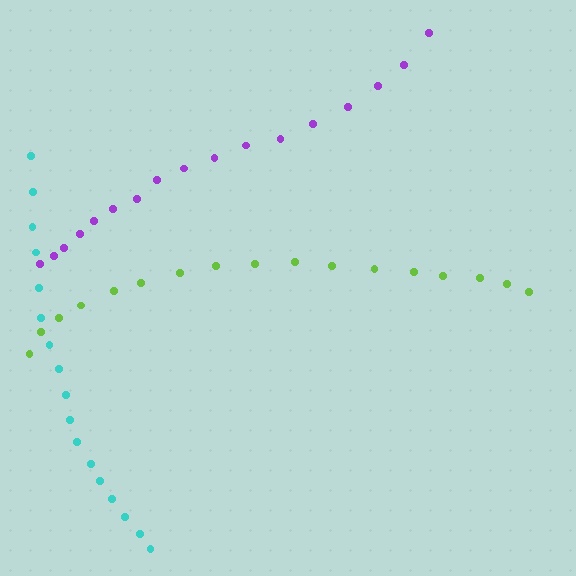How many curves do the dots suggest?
There are 3 distinct paths.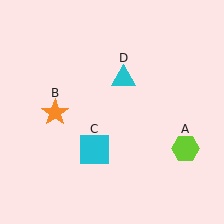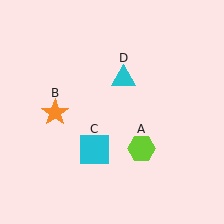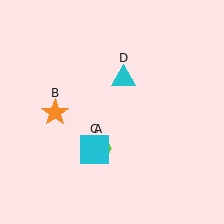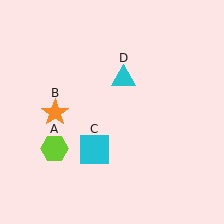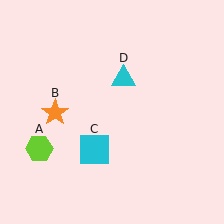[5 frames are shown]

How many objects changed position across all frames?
1 object changed position: lime hexagon (object A).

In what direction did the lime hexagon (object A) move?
The lime hexagon (object A) moved left.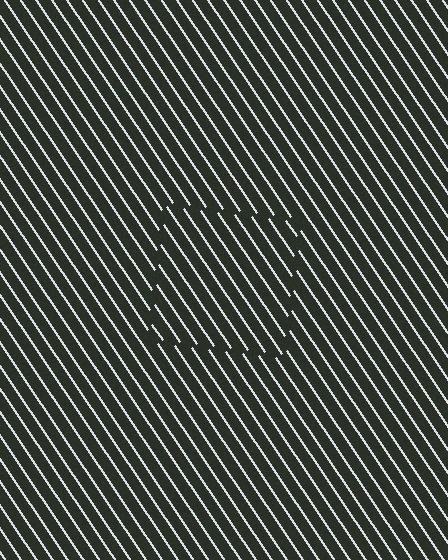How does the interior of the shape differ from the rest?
The interior of the shape contains the same grating, shifted by half a period — the contour is defined by the phase discontinuity where line-ends from the inner and outer gratings abut.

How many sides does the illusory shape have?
4 sides — the line-ends trace a square.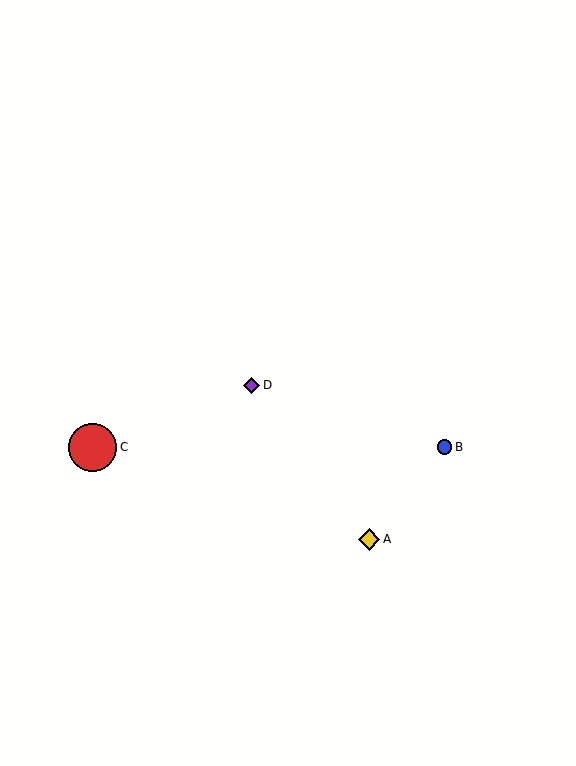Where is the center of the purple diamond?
The center of the purple diamond is at (251, 385).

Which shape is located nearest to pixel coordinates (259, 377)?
The purple diamond (labeled D) at (251, 385) is nearest to that location.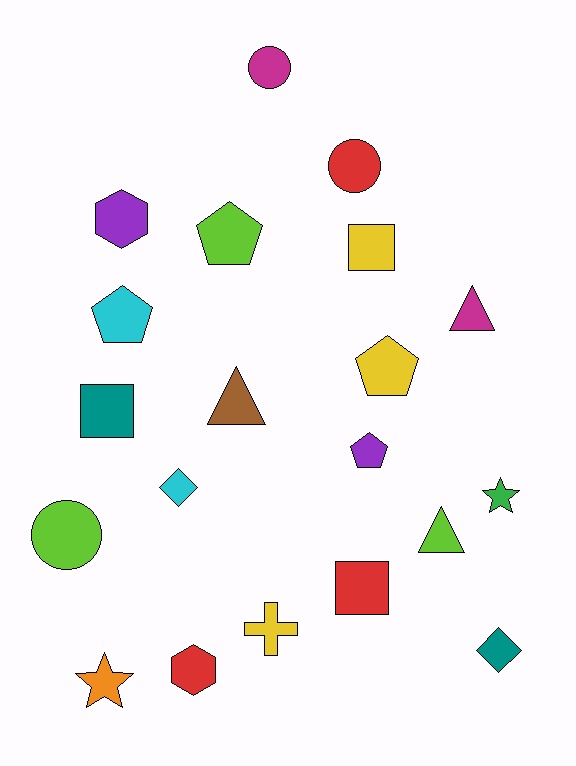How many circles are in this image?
There are 3 circles.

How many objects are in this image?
There are 20 objects.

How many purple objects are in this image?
There are 2 purple objects.